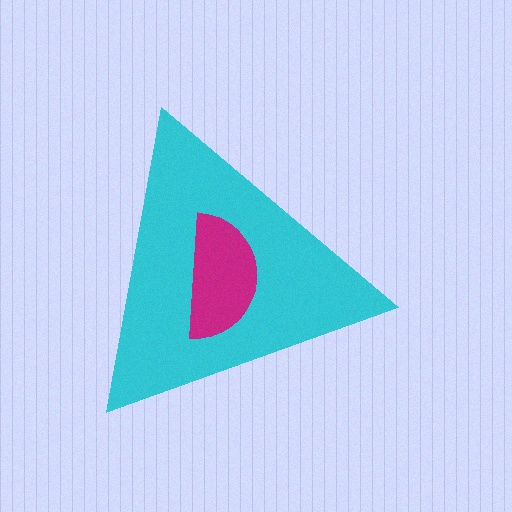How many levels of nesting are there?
2.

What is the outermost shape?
The cyan triangle.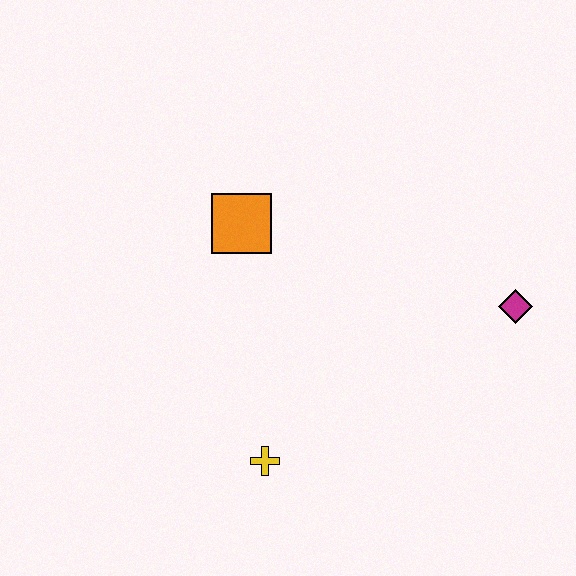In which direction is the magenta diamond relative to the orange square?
The magenta diamond is to the right of the orange square.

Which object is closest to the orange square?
The yellow cross is closest to the orange square.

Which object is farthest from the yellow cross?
The magenta diamond is farthest from the yellow cross.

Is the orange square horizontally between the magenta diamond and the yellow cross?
No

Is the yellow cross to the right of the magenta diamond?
No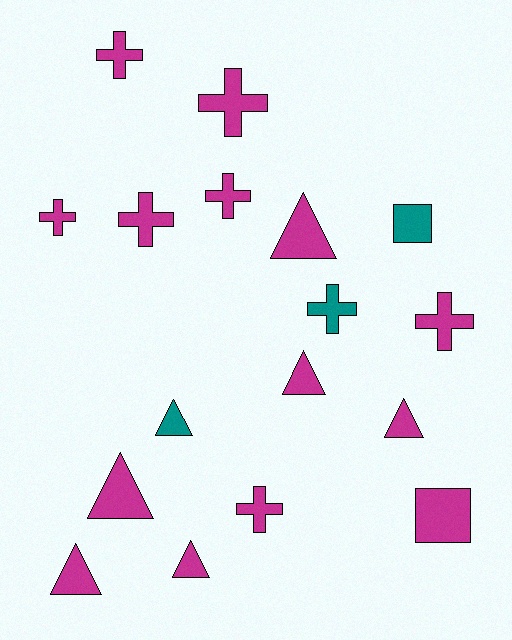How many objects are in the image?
There are 17 objects.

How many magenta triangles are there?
There are 6 magenta triangles.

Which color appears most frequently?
Magenta, with 14 objects.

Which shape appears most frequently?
Cross, with 8 objects.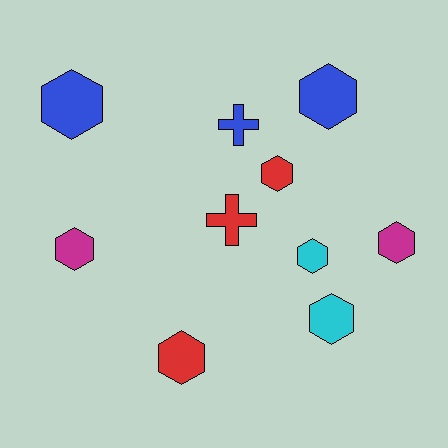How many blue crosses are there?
There is 1 blue cross.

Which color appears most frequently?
Red, with 3 objects.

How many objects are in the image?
There are 10 objects.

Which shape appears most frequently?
Hexagon, with 8 objects.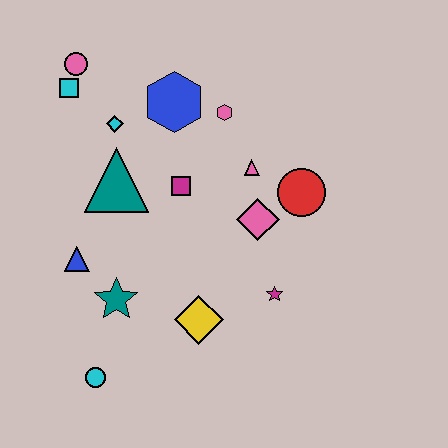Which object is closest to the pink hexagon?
The blue hexagon is closest to the pink hexagon.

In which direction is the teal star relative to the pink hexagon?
The teal star is below the pink hexagon.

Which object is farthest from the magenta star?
The pink circle is farthest from the magenta star.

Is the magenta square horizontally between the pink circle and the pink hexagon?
Yes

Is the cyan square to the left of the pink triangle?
Yes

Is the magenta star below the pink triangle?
Yes